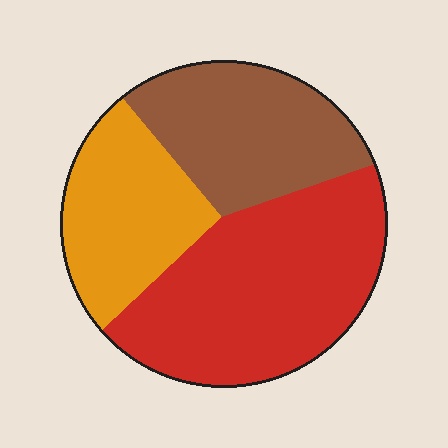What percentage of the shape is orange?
Orange covers about 25% of the shape.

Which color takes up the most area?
Red, at roughly 45%.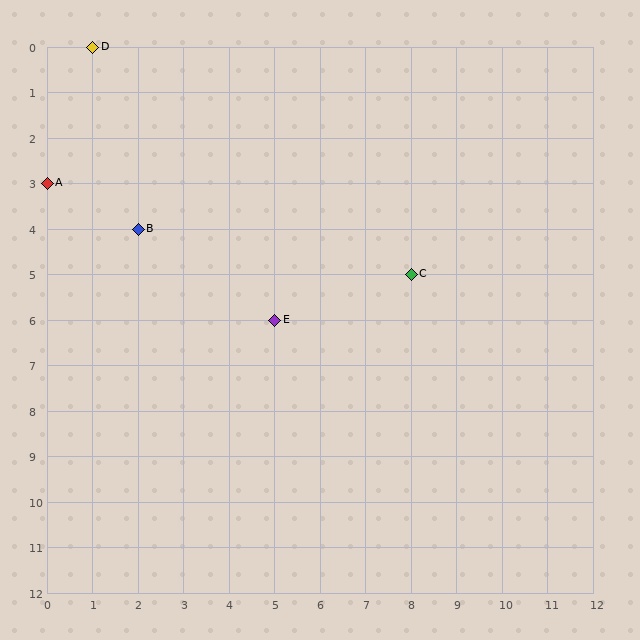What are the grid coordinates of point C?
Point C is at grid coordinates (8, 5).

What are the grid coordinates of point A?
Point A is at grid coordinates (0, 3).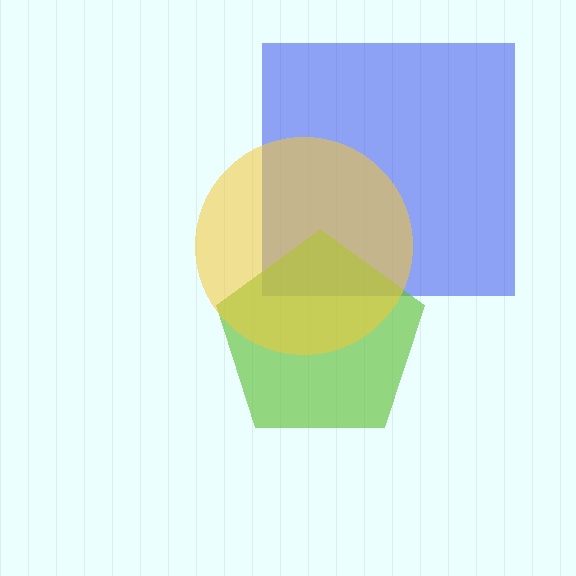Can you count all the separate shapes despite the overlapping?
Yes, there are 3 separate shapes.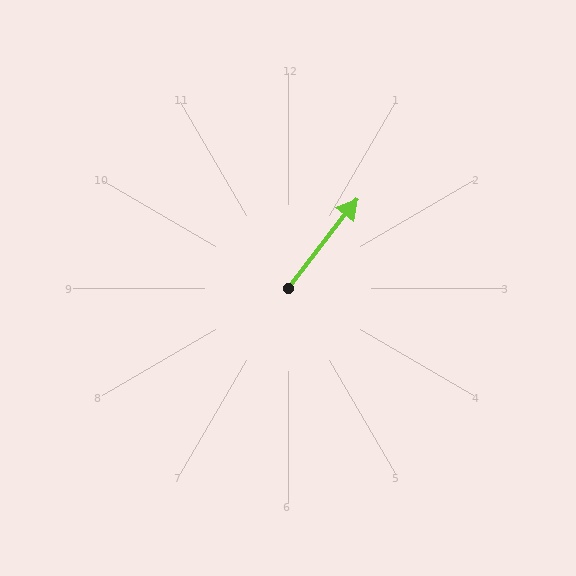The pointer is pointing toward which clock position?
Roughly 1 o'clock.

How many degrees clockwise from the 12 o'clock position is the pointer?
Approximately 38 degrees.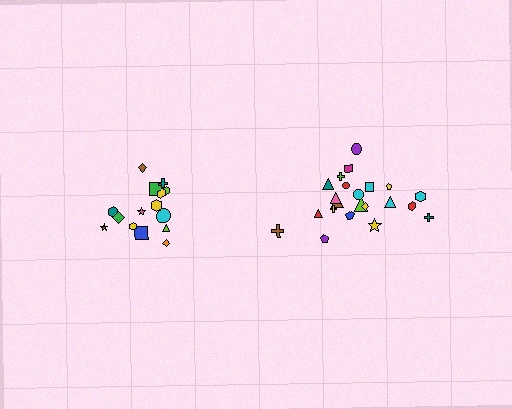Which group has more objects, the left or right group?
The right group.